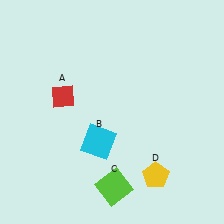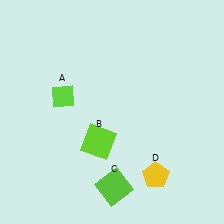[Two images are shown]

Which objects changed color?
A changed from red to lime. B changed from cyan to lime.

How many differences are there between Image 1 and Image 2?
There are 2 differences between the two images.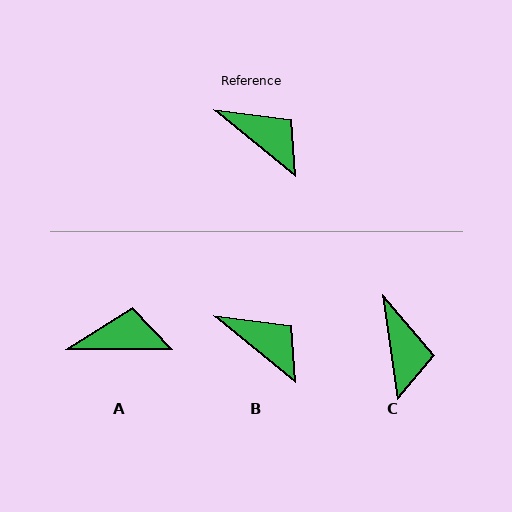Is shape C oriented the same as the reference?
No, it is off by about 42 degrees.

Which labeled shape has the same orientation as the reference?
B.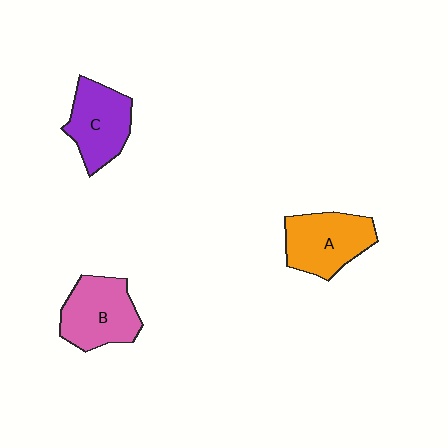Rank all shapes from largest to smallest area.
From largest to smallest: A (orange), B (pink), C (purple).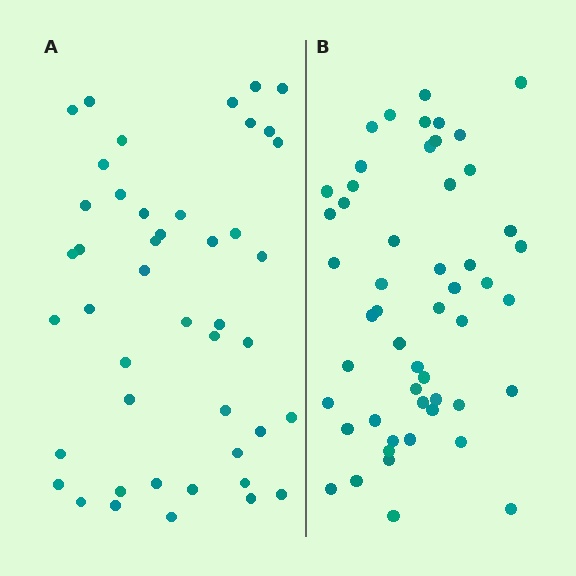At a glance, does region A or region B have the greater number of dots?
Region B (the right region) has more dots.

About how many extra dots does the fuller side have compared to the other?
Region B has roughly 8 or so more dots than region A.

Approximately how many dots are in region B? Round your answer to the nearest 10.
About 50 dots. (The exact count is 52, which rounds to 50.)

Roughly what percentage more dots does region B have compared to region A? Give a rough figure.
About 15% more.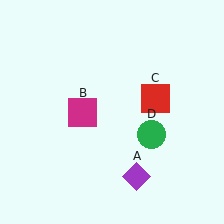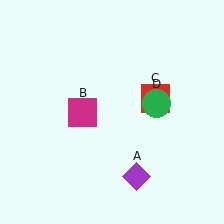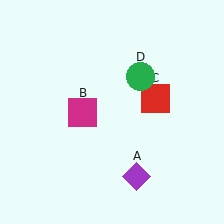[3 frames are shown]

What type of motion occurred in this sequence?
The green circle (object D) rotated counterclockwise around the center of the scene.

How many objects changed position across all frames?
1 object changed position: green circle (object D).